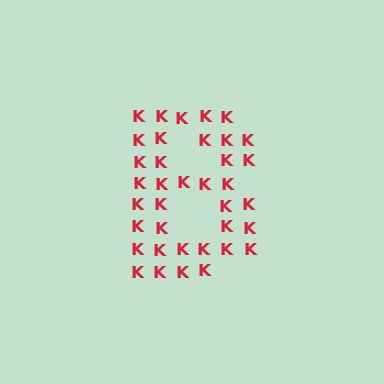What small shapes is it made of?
It is made of small letter K's.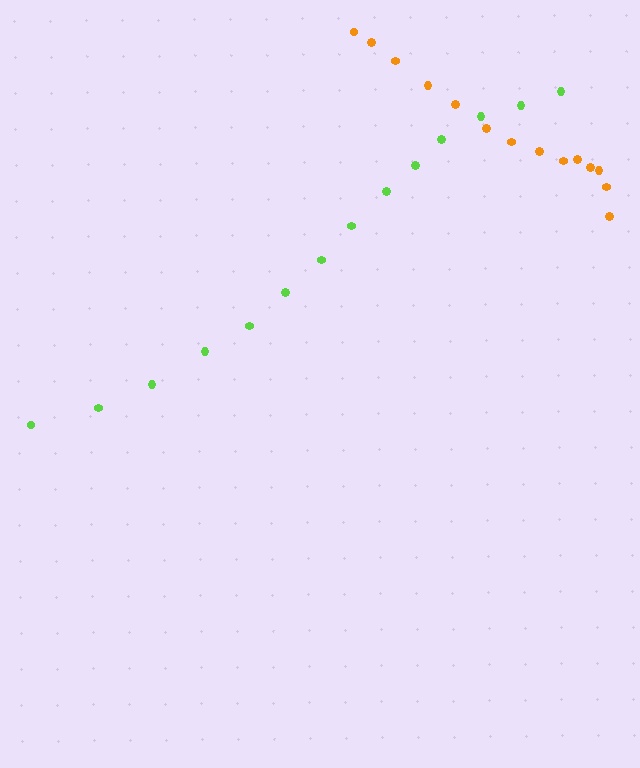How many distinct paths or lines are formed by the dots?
There are 2 distinct paths.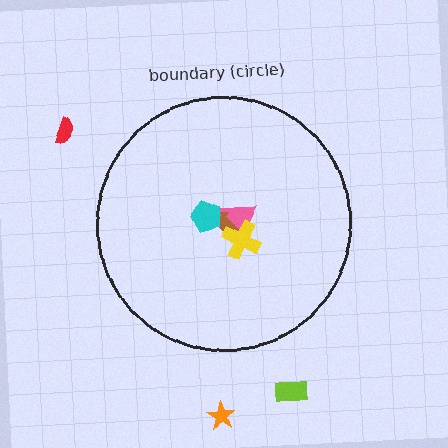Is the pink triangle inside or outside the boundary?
Inside.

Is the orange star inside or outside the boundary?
Outside.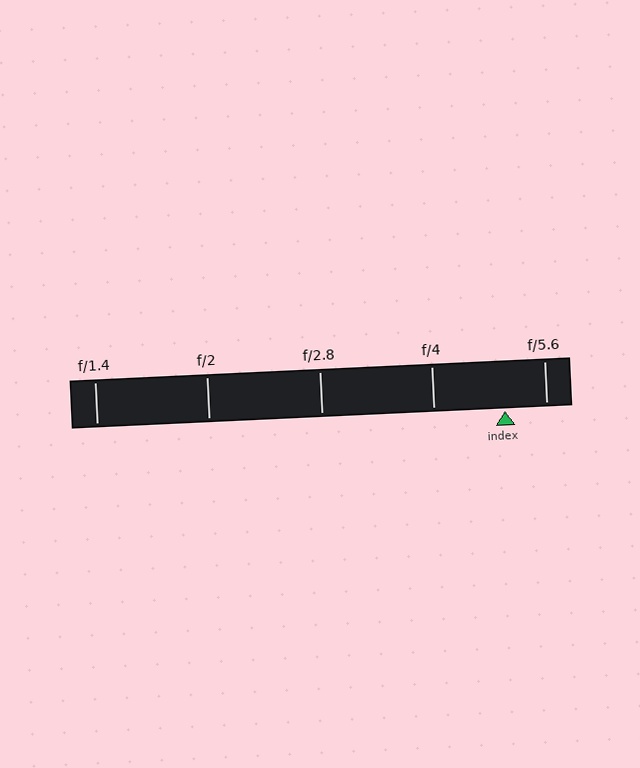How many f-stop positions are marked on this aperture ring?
There are 5 f-stop positions marked.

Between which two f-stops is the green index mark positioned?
The index mark is between f/4 and f/5.6.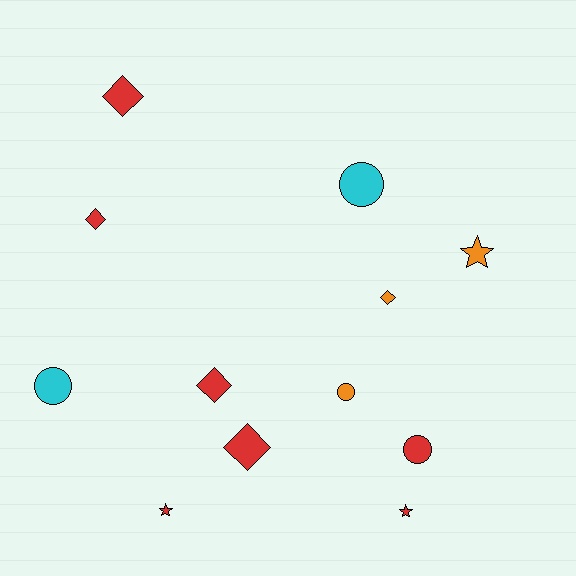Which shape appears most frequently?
Diamond, with 5 objects.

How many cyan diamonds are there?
There are no cyan diamonds.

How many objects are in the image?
There are 12 objects.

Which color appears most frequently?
Red, with 7 objects.